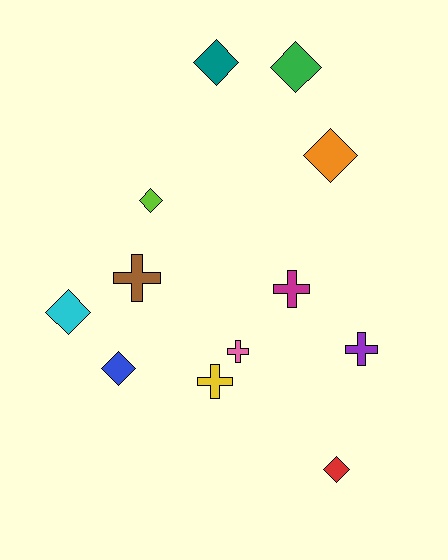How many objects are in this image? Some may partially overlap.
There are 12 objects.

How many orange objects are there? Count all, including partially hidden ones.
There is 1 orange object.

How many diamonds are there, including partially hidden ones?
There are 7 diamonds.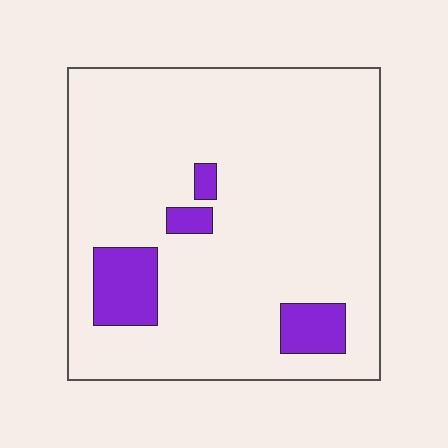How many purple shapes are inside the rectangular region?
4.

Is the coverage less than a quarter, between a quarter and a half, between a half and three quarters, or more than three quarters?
Less than a quarter.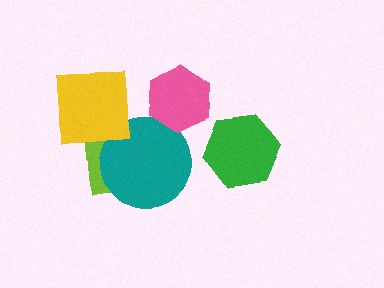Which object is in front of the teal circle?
The yellow square is in front of the teal circle.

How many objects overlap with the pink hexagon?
0 objects overlap with the pink hexagon.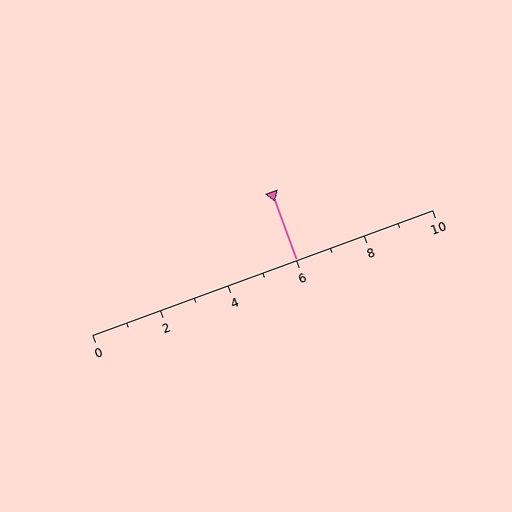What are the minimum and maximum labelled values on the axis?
The axis runs from 0 to 10.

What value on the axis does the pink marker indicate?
The marker indicates approximately 6.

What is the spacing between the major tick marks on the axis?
The major ticks are spaced 2 apart.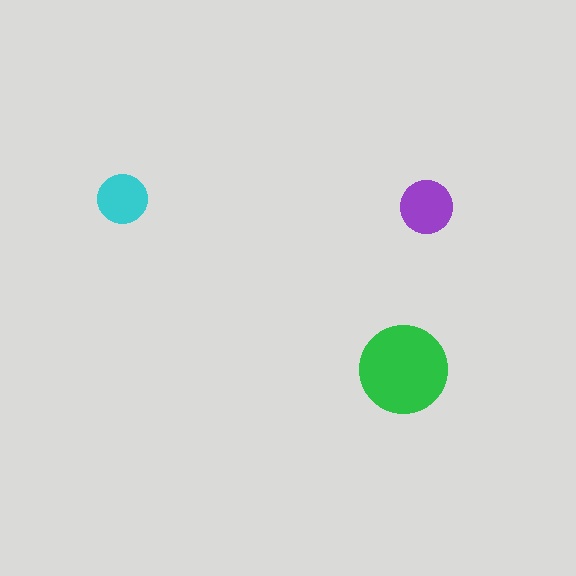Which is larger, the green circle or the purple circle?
The green one.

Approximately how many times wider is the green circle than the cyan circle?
About 2 times wider.